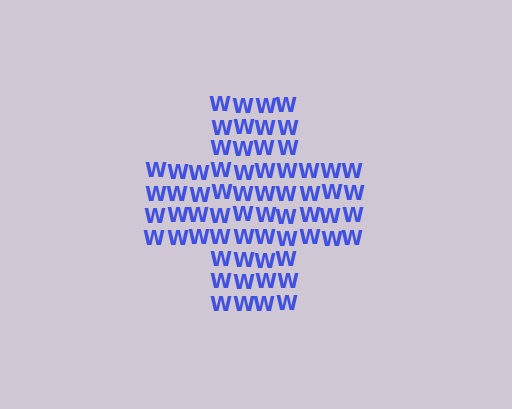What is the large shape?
The large shape is a cross.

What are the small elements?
The small elements are letter W's.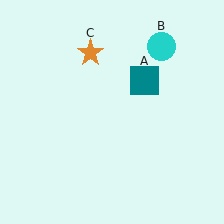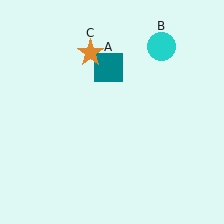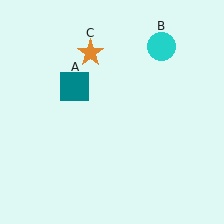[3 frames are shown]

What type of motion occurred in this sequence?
The teal square (object A) rotated counterclockwise around the center of the scene.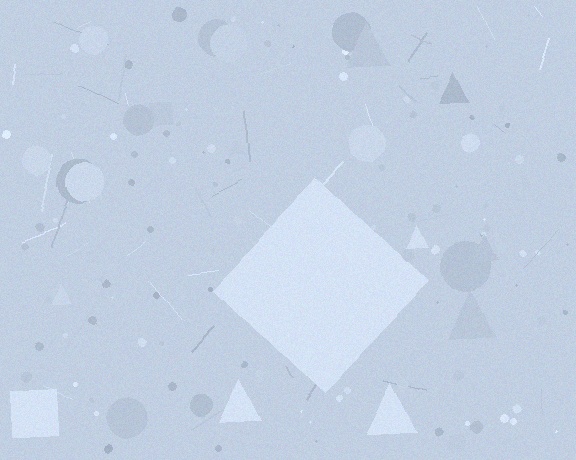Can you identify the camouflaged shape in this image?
The camouflaged shape is a diamond.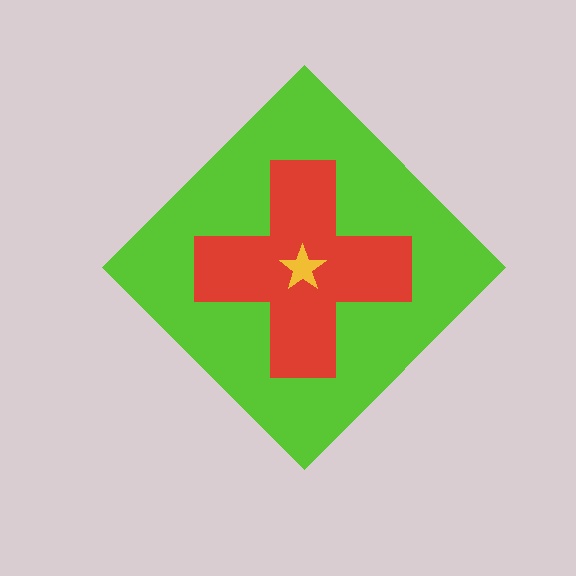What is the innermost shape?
The yellow star.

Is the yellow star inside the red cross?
Yes.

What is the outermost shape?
The lime diamond.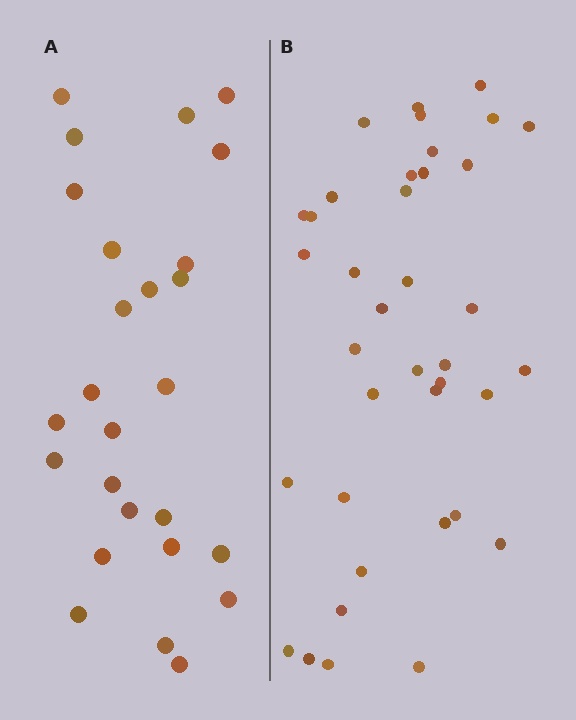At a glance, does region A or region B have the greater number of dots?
Region B (the right region) has more dots.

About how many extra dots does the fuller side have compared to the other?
Region B has roughly 12 or so more dots than region A.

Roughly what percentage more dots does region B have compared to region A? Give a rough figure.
About 45% more.